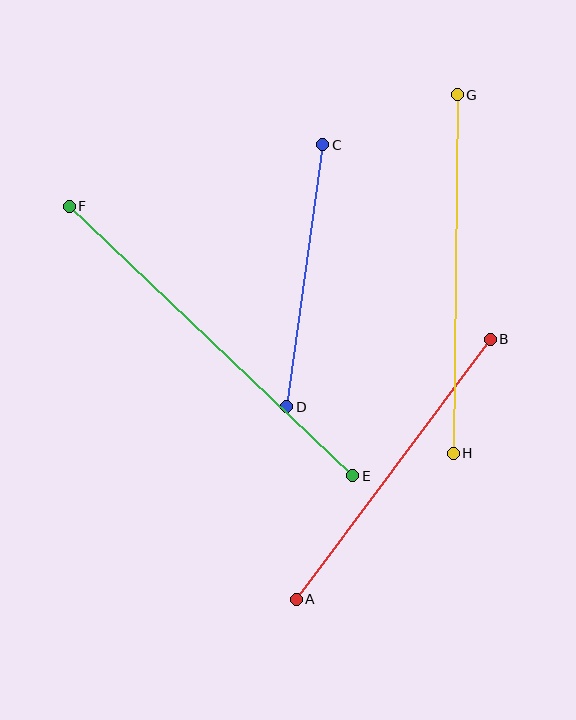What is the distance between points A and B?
The distance is approximately 324 pixels.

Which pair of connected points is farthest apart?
Points E and F are farthest apart.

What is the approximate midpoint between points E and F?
The midpoint is at approximately (211, 341) pixels.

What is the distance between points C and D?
The distance is approximately 265 pixels.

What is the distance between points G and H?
The distance is approximately 358 pixels.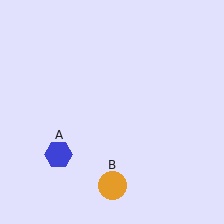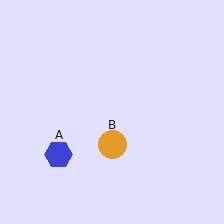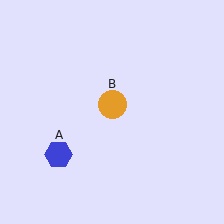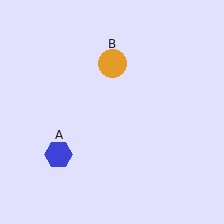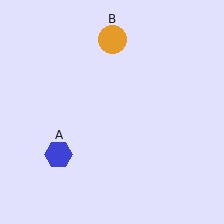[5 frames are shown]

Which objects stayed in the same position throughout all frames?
Blue hexagon (object A) remained stationary.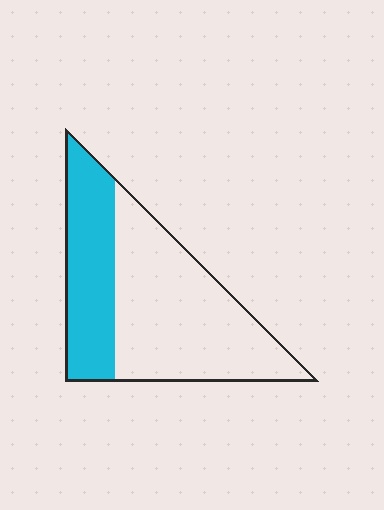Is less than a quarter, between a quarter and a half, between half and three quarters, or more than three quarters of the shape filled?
Between a quarter and a half.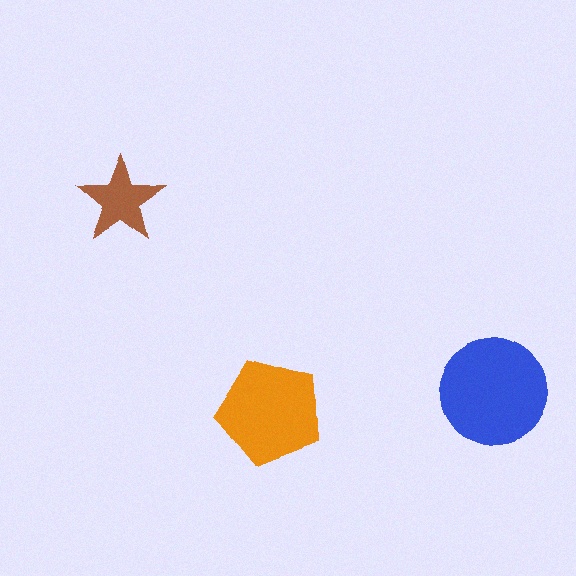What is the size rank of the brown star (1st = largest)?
3rd.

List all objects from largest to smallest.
The blue circle, the orange pentagon, the brown star.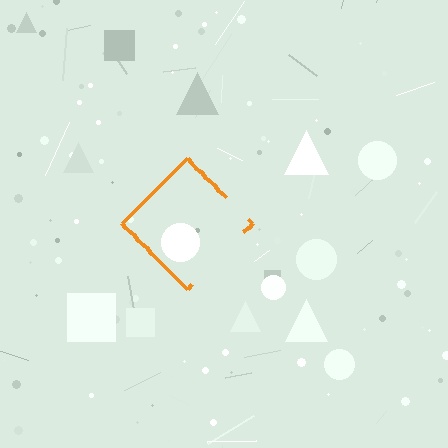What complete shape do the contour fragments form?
The contour fragments form a diamond.